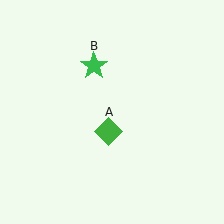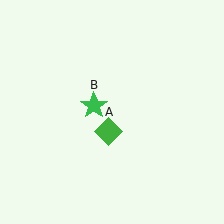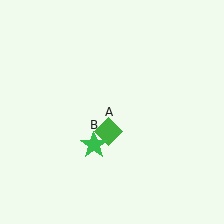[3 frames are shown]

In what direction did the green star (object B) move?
The green star (object B) moved down.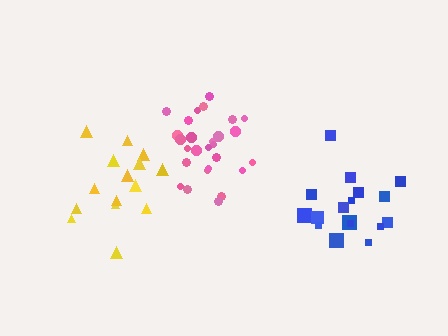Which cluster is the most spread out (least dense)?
Blue.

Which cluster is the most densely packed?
Pink.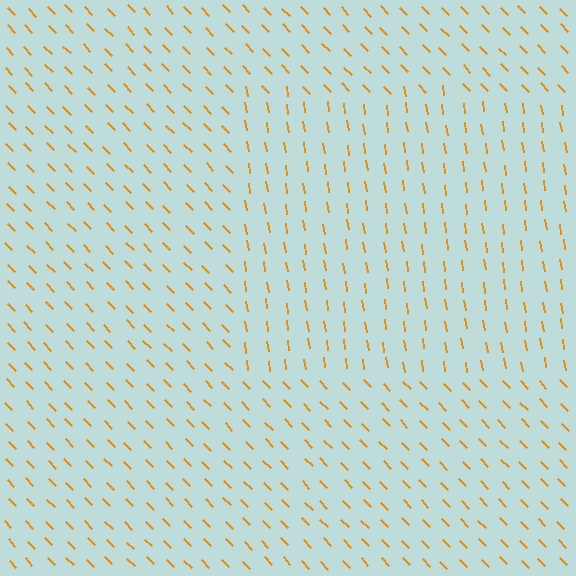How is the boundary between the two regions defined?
The boundary is defined purely by a change in line orientation (approximately 36 degrees difference). All lines are the same color and thickness.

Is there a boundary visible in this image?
Yes, there is a texture boundary formed by a change in line orientation.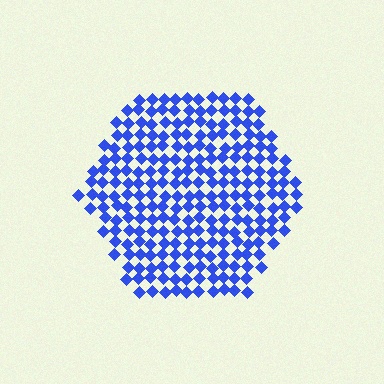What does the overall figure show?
The overall figure shows a hexagon.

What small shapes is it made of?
It is made of small diamonds.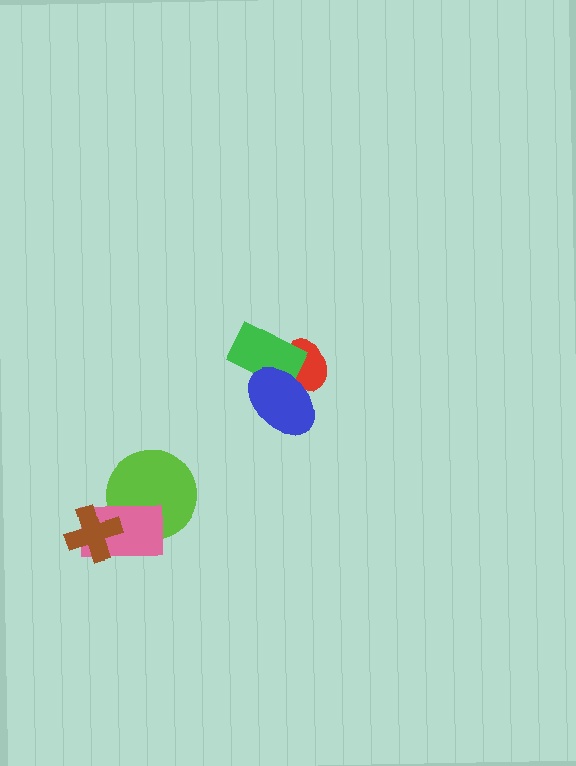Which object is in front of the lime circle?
The pink rectangle is in front of the lime circle.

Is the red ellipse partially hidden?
Yes, it is partially covered by another shape.